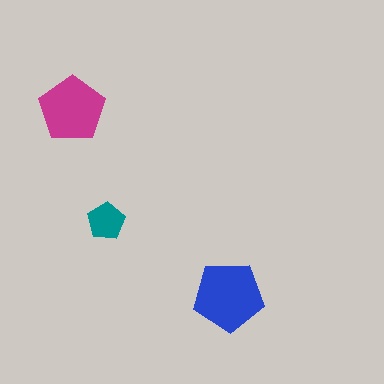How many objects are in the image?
There are 3 objects in the image.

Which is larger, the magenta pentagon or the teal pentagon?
The magenta one.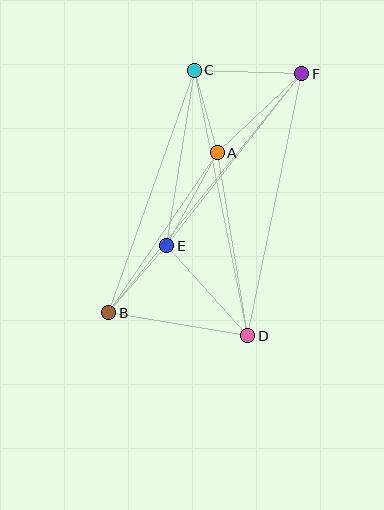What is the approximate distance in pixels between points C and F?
The distance between C and F is approximately 108 pixels.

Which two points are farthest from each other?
Points B and F are farthest from each other.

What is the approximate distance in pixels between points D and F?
The distance between D and F is approximately 268 pixels.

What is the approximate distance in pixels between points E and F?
The distance between E and F is approximately 218 pixels.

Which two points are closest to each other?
Points A and C are closest to each other.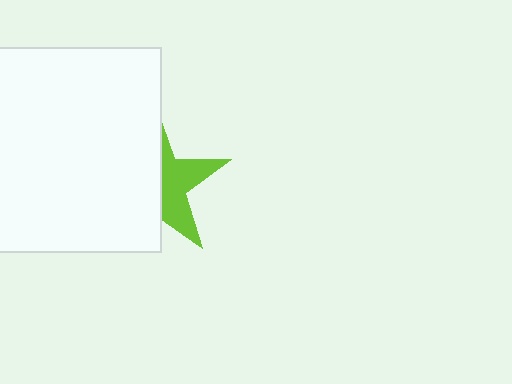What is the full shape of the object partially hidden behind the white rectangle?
The partially hidden object is a lime star.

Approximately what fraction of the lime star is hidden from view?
Roughly 59% of the lime star is hidden behind the white rectangle.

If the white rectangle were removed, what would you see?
You would see the complete lime star.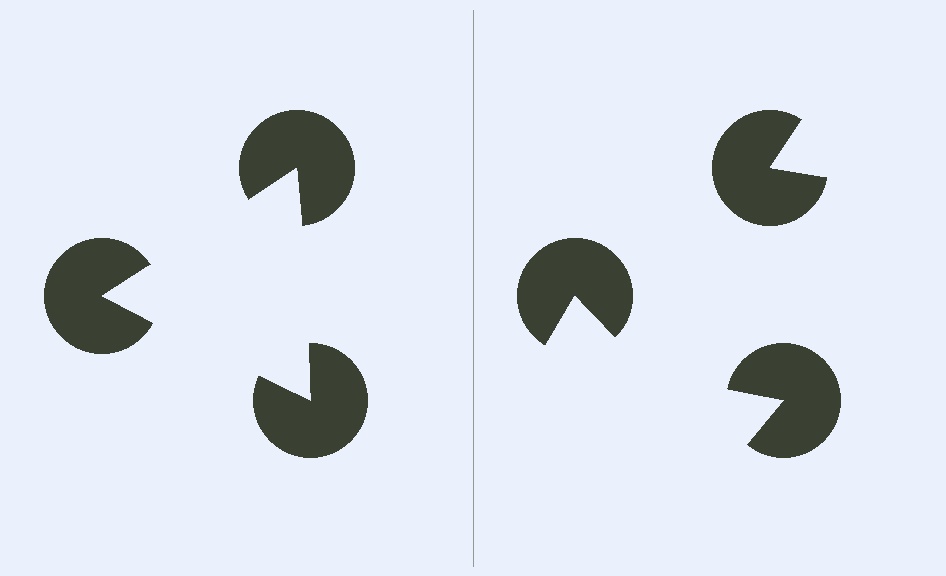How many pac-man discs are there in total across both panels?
6 — 3 on each side.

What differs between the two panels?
The pac-man discs are positioned identically on both sides; only the wedge orientations differ. On the left they align to a triangle; on the right they are misaligned.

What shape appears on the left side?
An illusory triangle.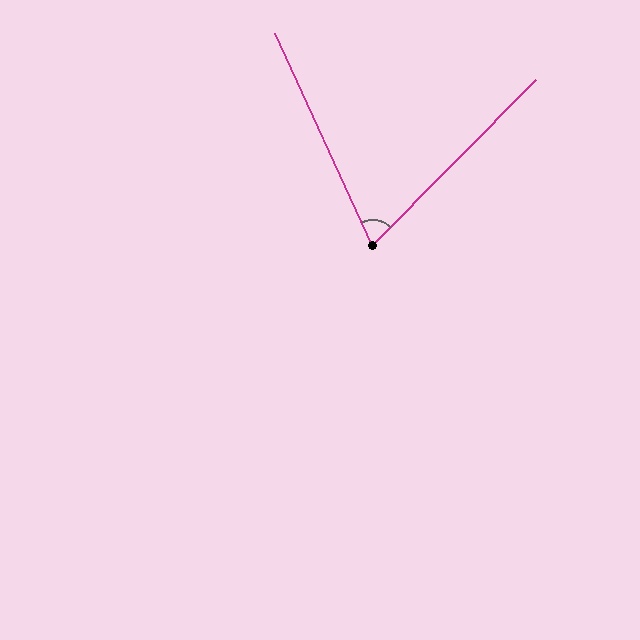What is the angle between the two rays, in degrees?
Approximately 69 degrees.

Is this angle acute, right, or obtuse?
It is acute.